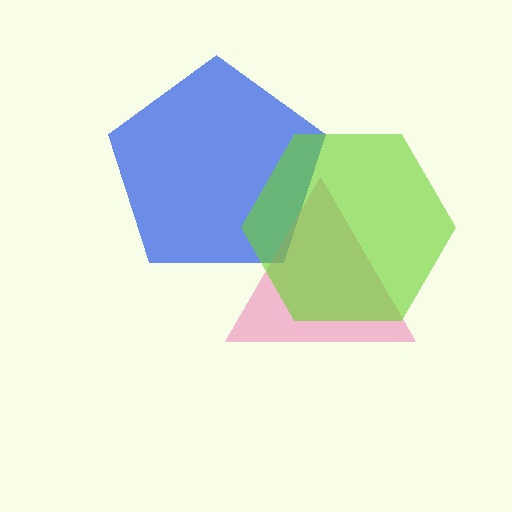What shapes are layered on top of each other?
The layered shapes are: a blue pentagon, a pink triangle, a lime hexagon.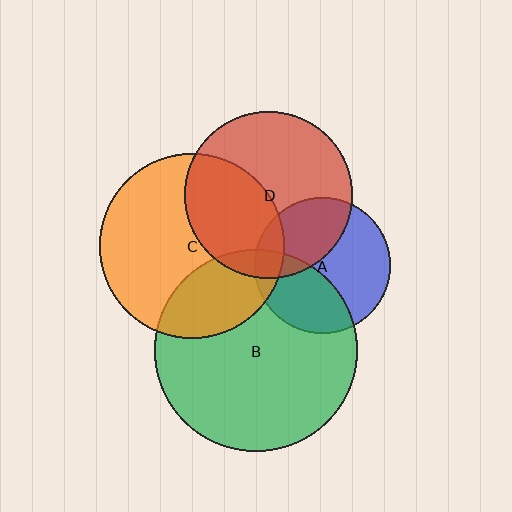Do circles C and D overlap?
Yes.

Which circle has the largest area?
Circle B (green).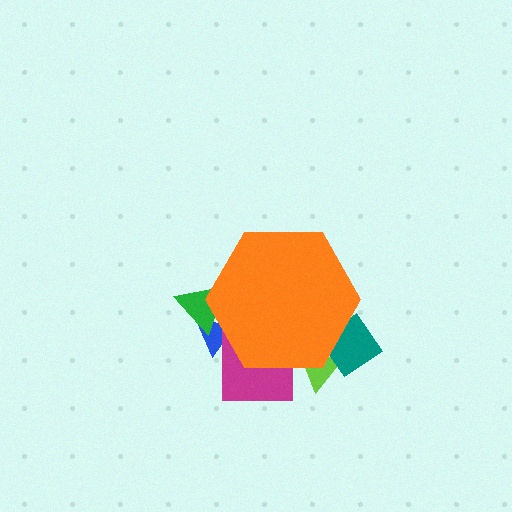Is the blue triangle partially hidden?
Yes, the blue triangle is partially hidden behind the orange hexagon.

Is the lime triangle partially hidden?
Yes, the lime triangle is partially hidden behind the orange hexagon.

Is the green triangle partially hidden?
Yes, the green triangle is partially hidden behind the orange hexagon.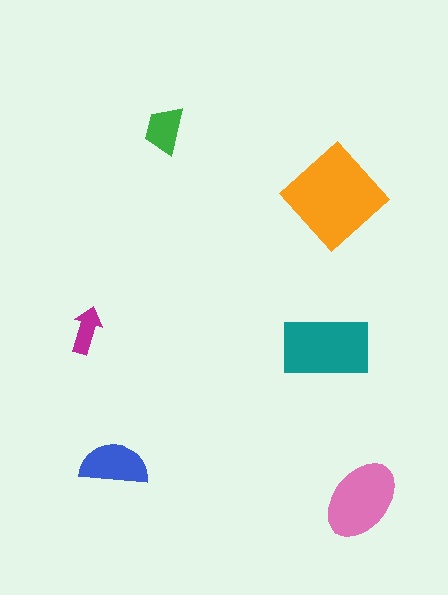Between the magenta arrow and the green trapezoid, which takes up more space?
The green trapezoid.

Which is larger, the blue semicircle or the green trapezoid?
The blue semicircle.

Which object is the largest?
The orange diamond.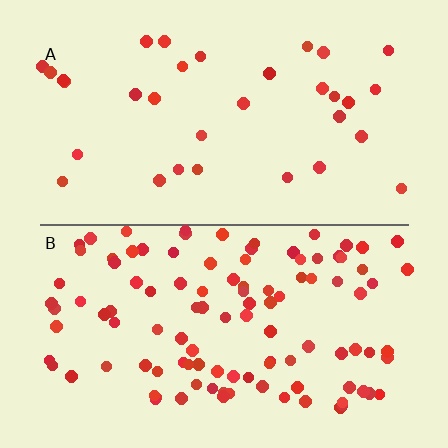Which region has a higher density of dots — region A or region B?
B (the bottom).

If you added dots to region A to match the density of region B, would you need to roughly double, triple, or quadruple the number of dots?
Approximately triple.